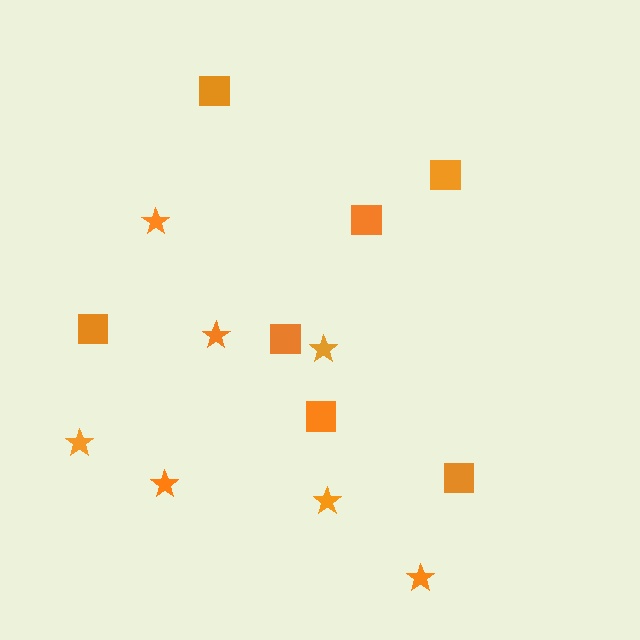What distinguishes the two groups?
There are 2 groups: one group of stars (7) and one group of squares (7).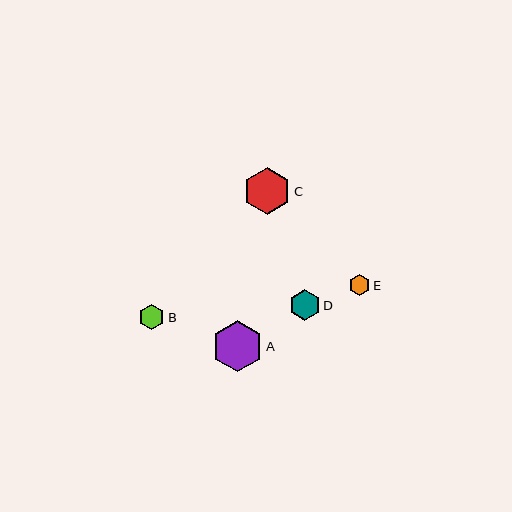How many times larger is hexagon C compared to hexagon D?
Hexagon C is approximately 1.5 times the size of hexagon D.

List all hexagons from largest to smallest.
From largest to smallest: A, C, D, B, E.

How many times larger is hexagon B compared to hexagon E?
Hexagon B is approximately 1.2 times the size of hexagon E.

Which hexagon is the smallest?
Hexagon E is the smallest with a size of approximately 21 pixels.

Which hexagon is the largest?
Hexagon A is the largest with a size of approximately 51 pixels.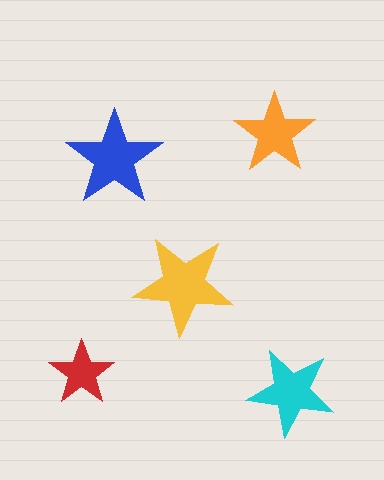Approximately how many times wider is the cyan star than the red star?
About 1.5 times wider.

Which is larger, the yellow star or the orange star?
The yellow one.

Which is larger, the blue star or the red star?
The blue one.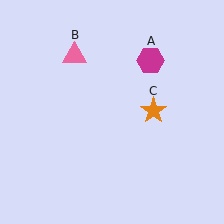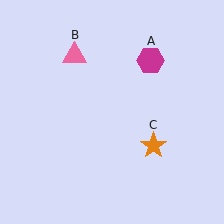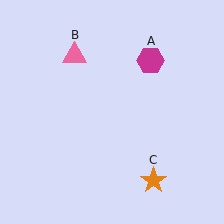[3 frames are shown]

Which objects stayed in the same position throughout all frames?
Magenta hexagon (object A) and pink triangle (object B) remained stationary.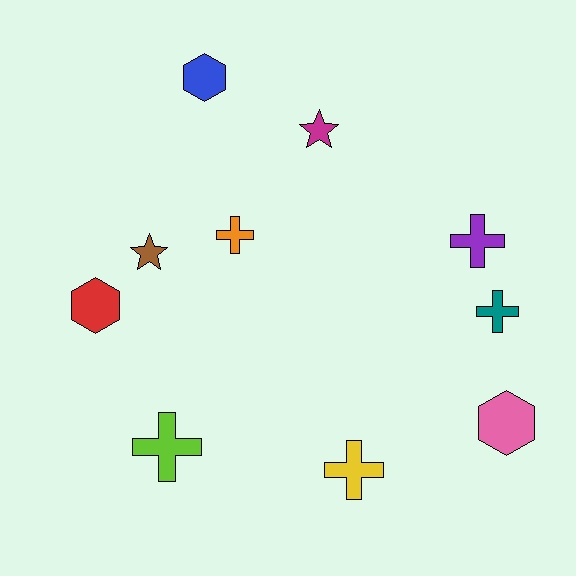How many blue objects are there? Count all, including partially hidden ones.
There is 1 blue object.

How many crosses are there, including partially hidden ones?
There are 5 crosses.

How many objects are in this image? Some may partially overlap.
There are 10 objects.